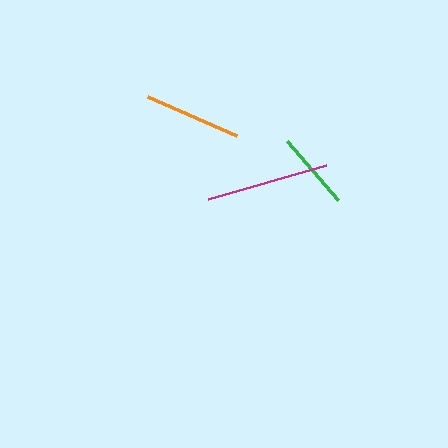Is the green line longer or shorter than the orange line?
The orange line is longer than the green line.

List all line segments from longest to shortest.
From longest to shortest: magenta, orange, green.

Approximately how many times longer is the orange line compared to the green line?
The orange line is approximately 1.2 times the length of the green line.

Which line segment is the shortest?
The green line is the shortest at approximately 78 pixels.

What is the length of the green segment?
The green segment is approximately 78 pixels long.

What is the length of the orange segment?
The orange segment is approximately 97 pixels long.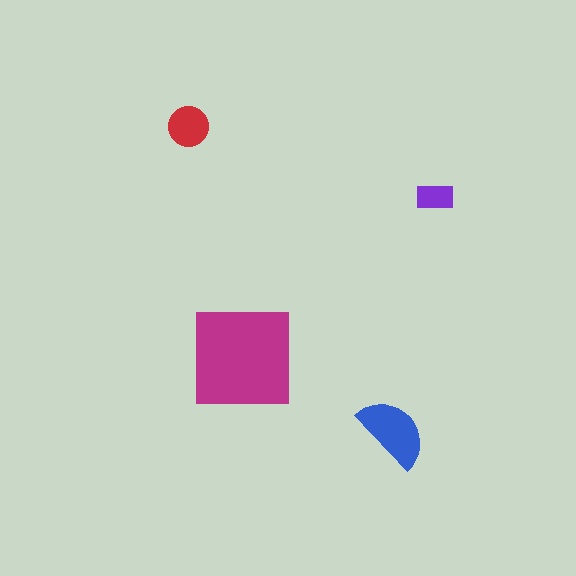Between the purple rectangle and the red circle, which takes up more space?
The red circle.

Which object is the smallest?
The purple rectangle.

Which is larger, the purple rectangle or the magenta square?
The magenta square.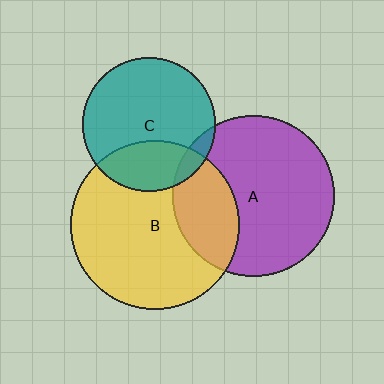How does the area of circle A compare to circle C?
Approximately 1.5 times.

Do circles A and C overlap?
Yes.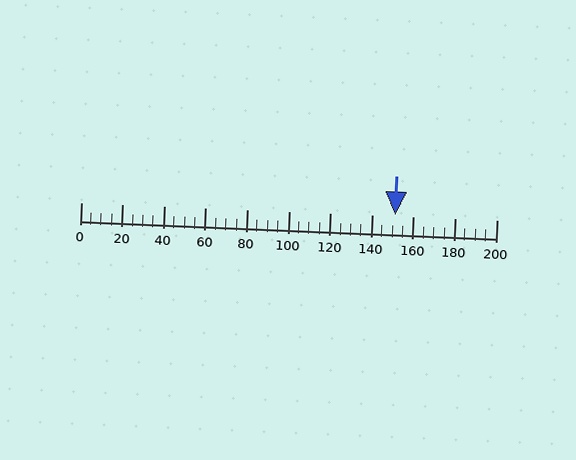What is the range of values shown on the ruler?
The ruler shows values from 0 to 200.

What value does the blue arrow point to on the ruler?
The blue arrow points to approximately 151.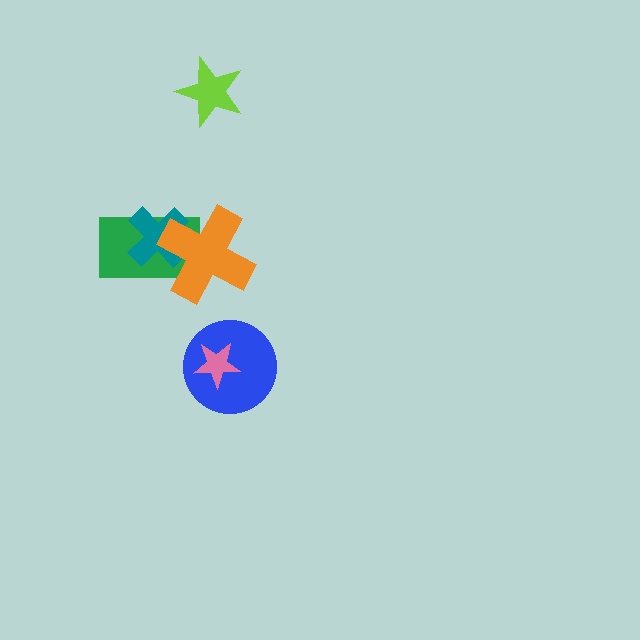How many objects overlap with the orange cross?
2 objects overlap with the orange cross.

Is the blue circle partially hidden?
Yes, it is partially covered by another shape.